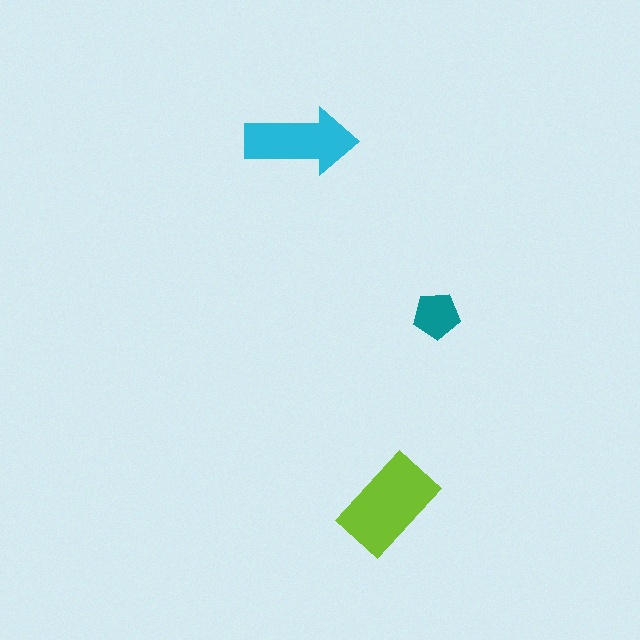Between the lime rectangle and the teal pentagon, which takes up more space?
The lime rectangle.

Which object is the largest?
The lime rectangle.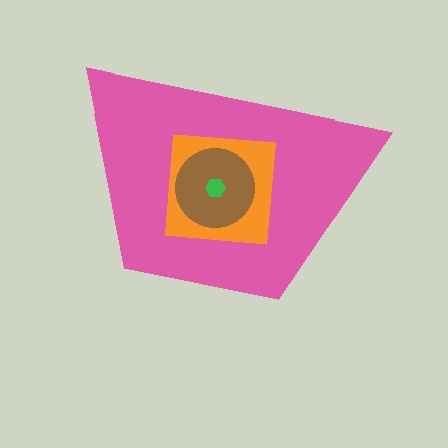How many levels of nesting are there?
4.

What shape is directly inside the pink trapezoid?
The orange square.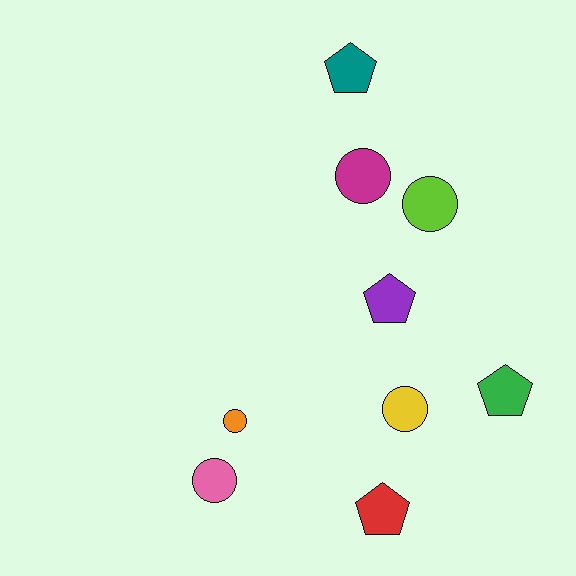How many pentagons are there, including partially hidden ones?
There are 4 pentagons.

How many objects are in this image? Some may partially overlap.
There are 9 objects.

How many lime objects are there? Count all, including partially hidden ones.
There is 1 lime object.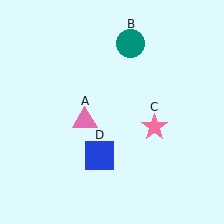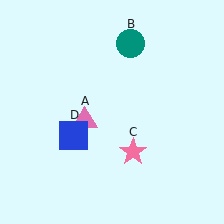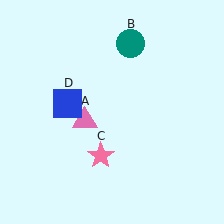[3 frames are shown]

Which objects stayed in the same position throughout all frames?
Pink triangle (object A) and teal circle (object B) remained stationary.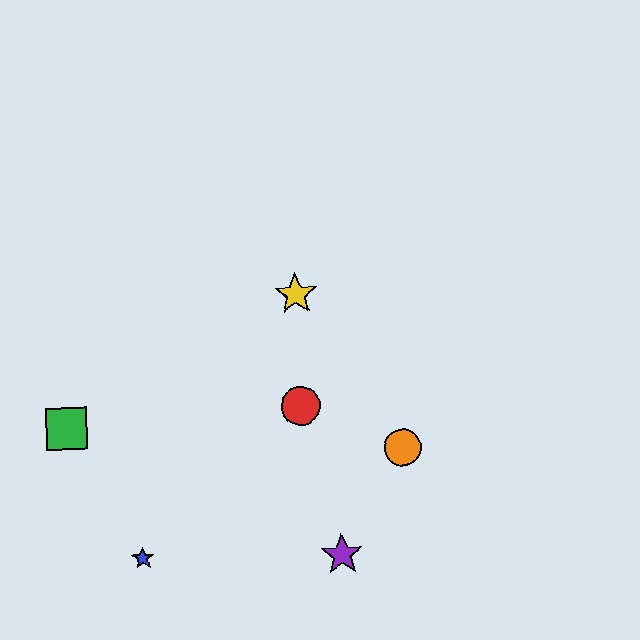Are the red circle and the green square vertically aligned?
No, the red circle is at x≈301 and the green square is at x≈67.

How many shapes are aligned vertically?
2 shapes (the red circle, the yellow star) are aligned vertically.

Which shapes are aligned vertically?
The red circle, the yellow star are aligned vertically.